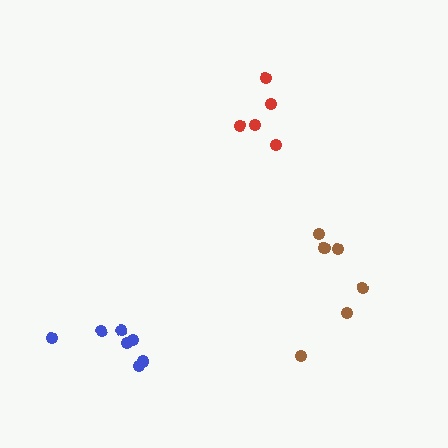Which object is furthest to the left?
The blue cluster is leftmost.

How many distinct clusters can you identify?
There are 3 distinct clusters.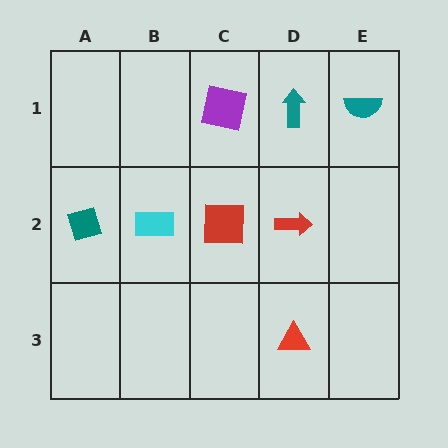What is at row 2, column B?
A cyan rectangle.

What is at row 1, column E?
A teal semicircle.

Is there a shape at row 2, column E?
No, that cell is empty.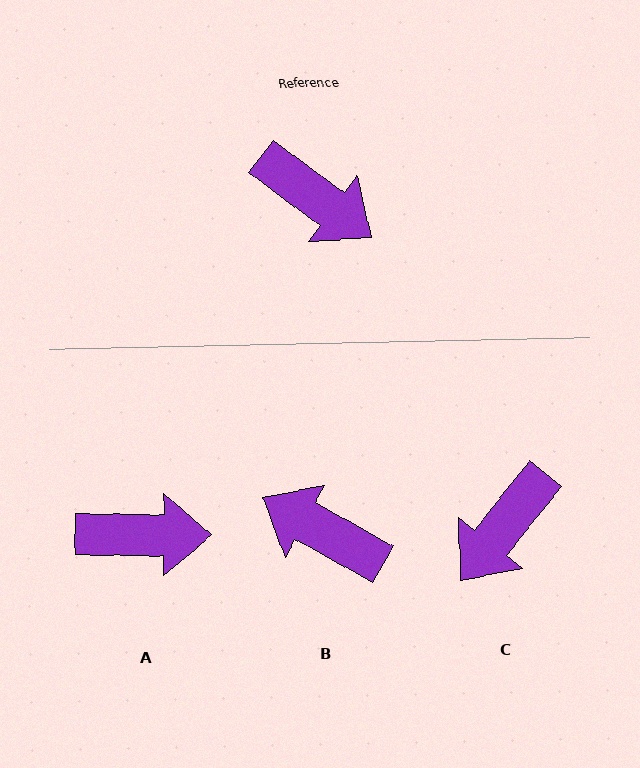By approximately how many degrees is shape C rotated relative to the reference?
Approximately 92 degrees clockwise.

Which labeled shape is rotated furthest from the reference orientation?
B, about 173 degrees away.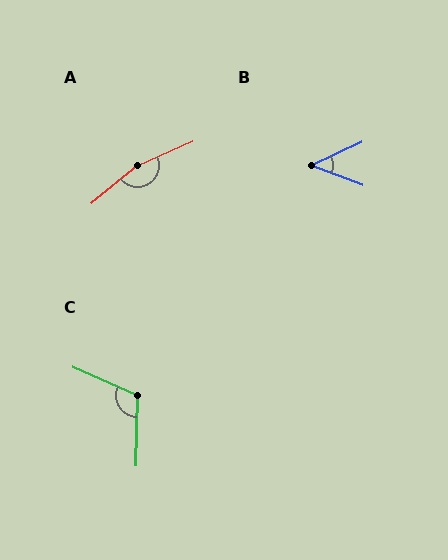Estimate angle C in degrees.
Approximately 112 degrees.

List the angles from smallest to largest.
B (45°), C (112°), A (164°).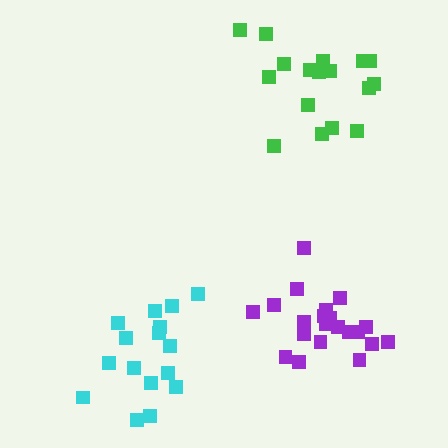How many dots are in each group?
Group 1: 21 dots, Group 2: 16 dots, Group 3: 17 dots (54 total).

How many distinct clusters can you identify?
There are 3 distinct clusters.